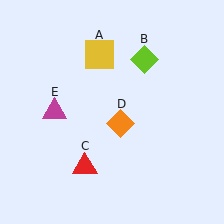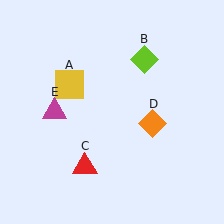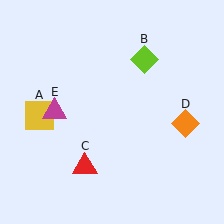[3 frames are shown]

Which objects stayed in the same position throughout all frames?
Lime diamond (object B) and red triangle (object C) and magenta triangle (object E) remained stationary.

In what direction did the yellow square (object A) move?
The yellow square (object A) moved down and to the left.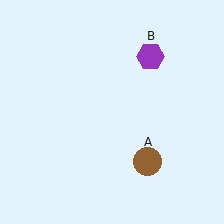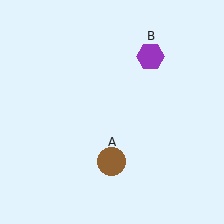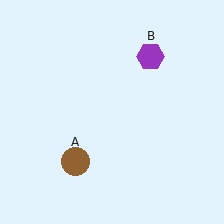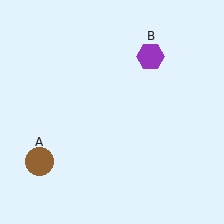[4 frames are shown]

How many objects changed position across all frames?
1 object changed position: brown circle (object A).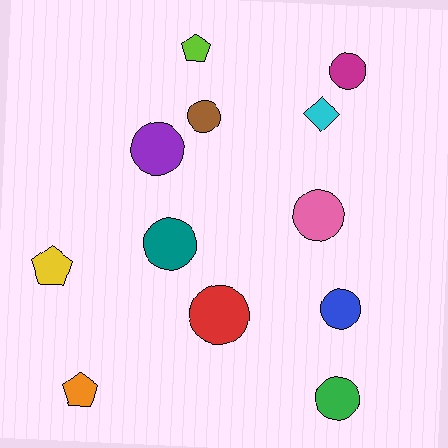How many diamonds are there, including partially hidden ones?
There is 1 diamond.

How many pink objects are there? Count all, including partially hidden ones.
There is 1 pink object.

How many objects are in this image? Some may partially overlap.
There are 12 objects.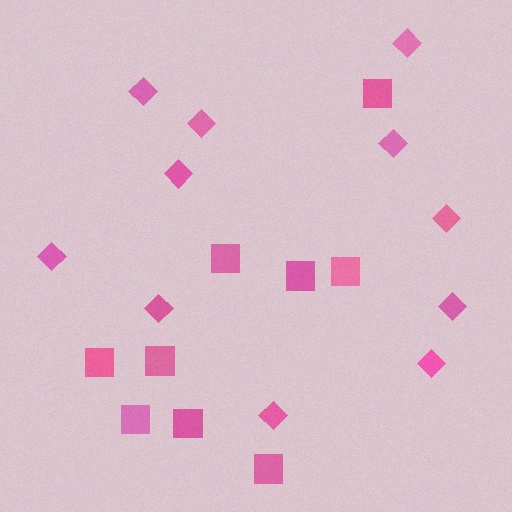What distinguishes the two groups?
There are 2 groups: one group of diamonds (11) and one group of squares (9).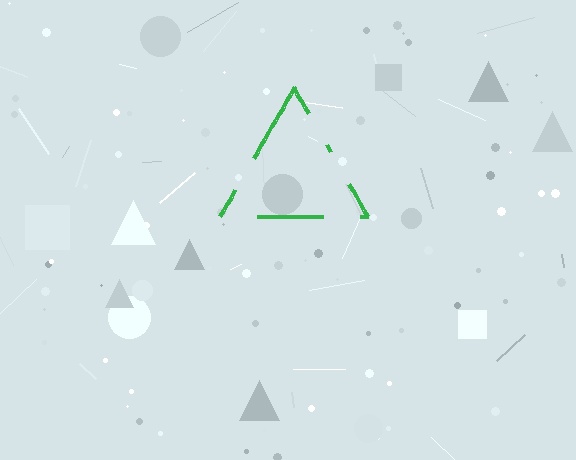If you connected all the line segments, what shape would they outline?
They would outline a triangle.